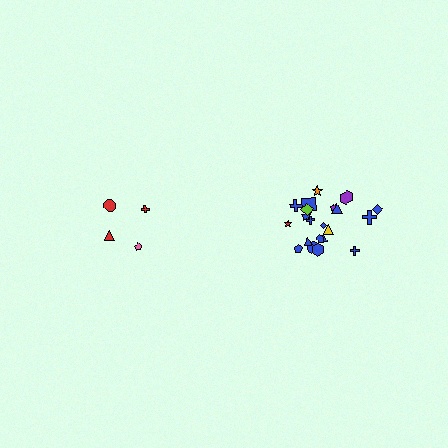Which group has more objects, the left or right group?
The right group.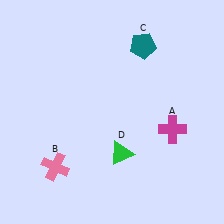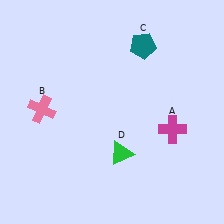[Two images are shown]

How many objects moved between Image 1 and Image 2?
1 object moved between the two images.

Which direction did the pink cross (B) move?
The pink cross (B) moved up.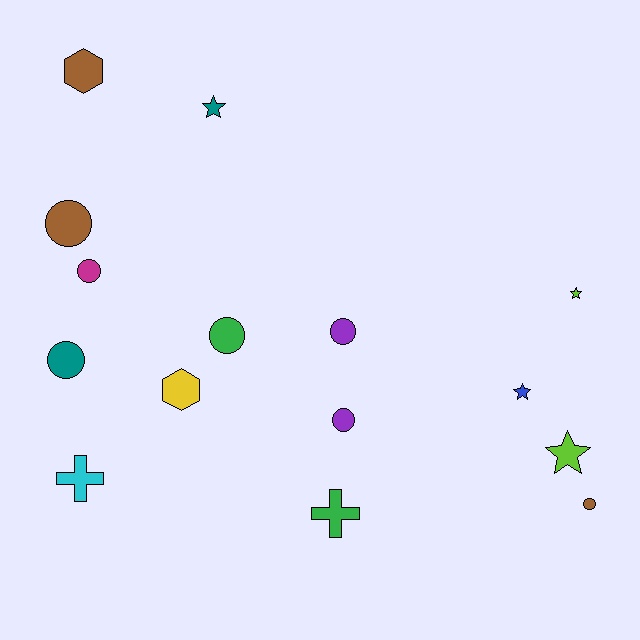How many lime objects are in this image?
There are 2 lime objects.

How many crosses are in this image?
There are 2 crosses.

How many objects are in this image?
There are 15 objects.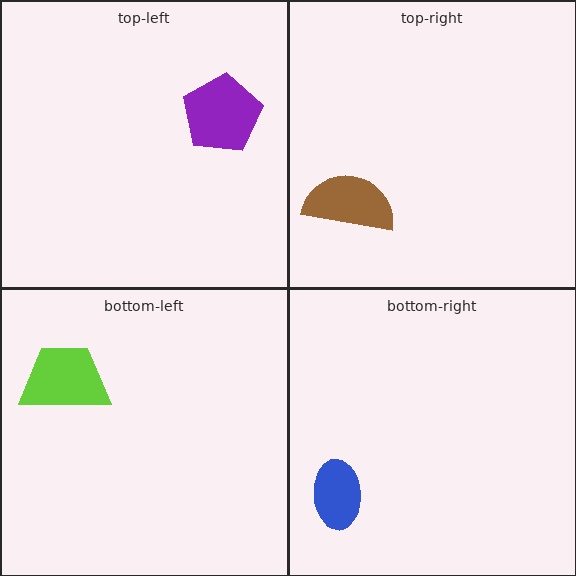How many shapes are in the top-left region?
1.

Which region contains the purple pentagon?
The top-left region.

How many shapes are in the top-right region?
1.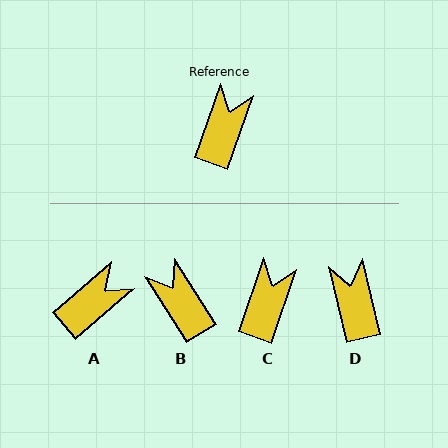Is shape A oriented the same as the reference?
No, it is off by about 30 degrees.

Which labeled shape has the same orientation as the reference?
C.